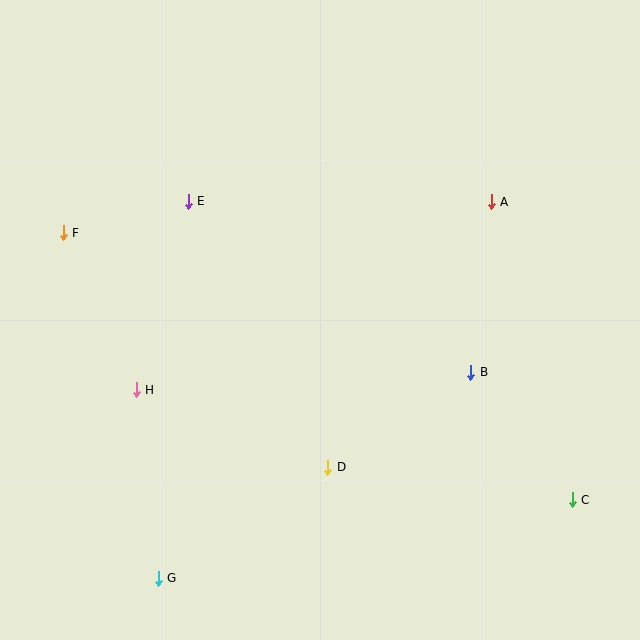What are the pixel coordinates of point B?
Point B is at (471, 372).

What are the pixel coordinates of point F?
Point F is at (63, 233).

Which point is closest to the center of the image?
Point D at (328, 467) is closest to the center.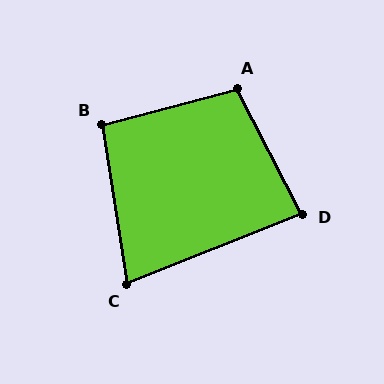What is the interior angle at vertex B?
Approximately 96 degrees (obtuse).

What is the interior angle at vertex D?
Approximately 84 degrees (acute).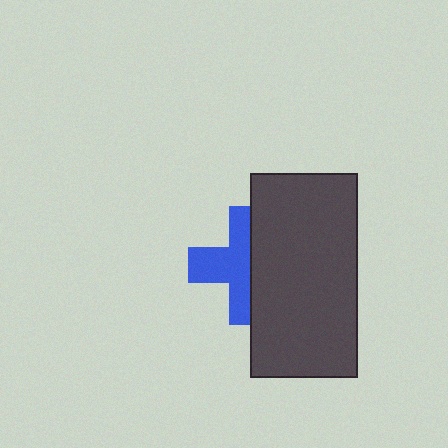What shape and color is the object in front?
The object in front is a dark gray rectangle.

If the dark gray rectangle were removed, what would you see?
You would see the complete blue cross.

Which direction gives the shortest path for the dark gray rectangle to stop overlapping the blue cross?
Moving right gives the shortest separation.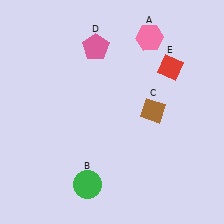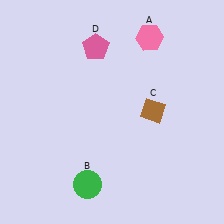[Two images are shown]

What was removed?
The red diamond (E) was removed in Image 2.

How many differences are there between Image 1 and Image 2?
There is 1 difference between the two images.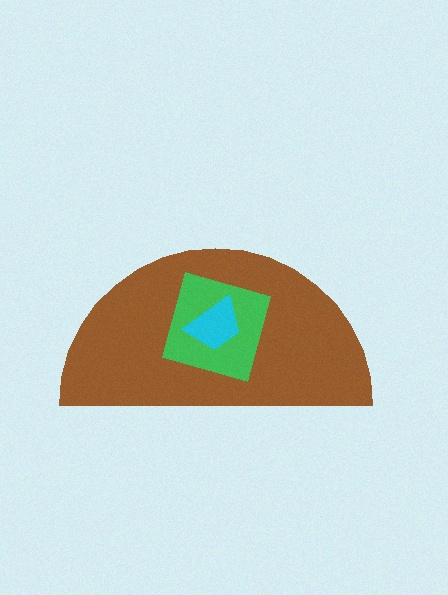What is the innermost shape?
The cyan trapezoid.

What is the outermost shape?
The brown semicircle.